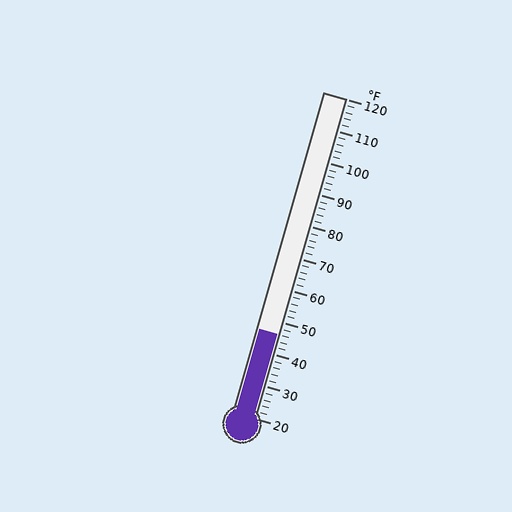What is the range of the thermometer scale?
The thermometer scale ranges from 20°F to 120°F.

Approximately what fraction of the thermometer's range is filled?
The thermometer is filled to approximately 25% of its range.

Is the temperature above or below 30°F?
The temperature is above 30°F.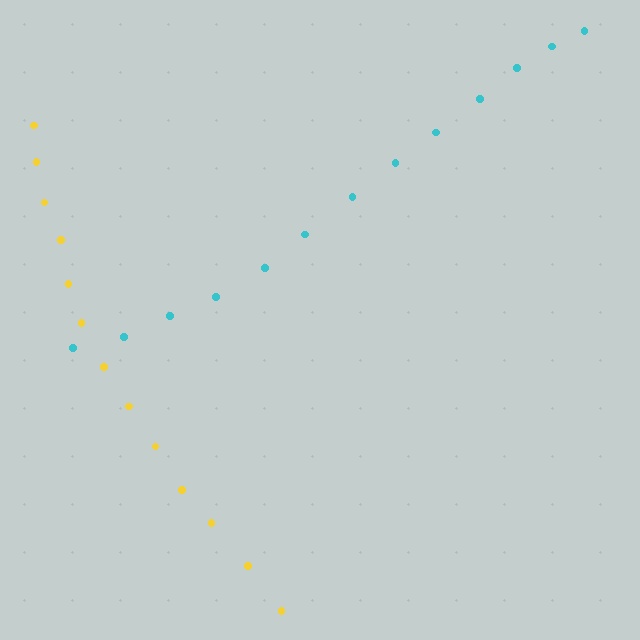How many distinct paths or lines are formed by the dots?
There are 2 distinct paths.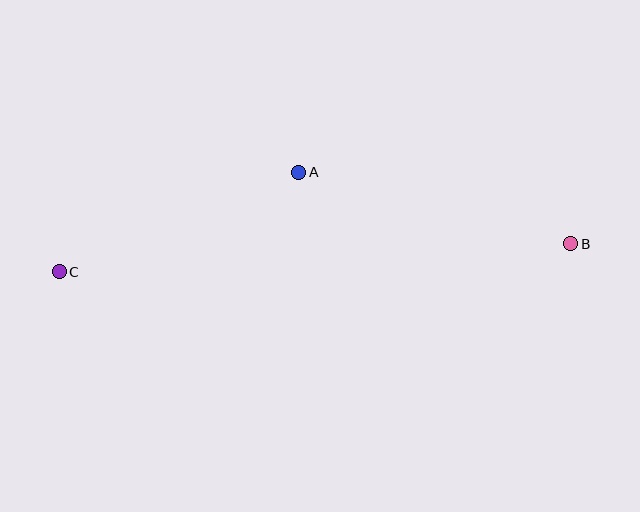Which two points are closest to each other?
Points A and C are closest to each other.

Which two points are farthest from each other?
Points B and C are farthest from each other.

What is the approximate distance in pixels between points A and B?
The distance between A and B is approximately 281 pixels.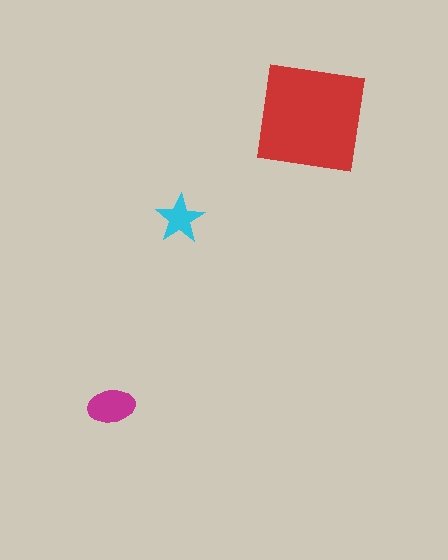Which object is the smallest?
The cyan star.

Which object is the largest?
The red square.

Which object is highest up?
The red square is topmost.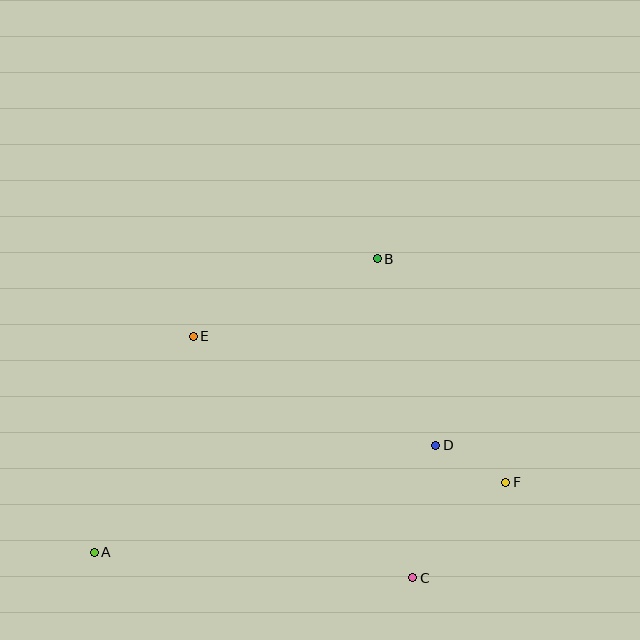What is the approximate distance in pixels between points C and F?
The distance between C and F is approximately 133 pixels.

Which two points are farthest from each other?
Points A and F are farthest from each other.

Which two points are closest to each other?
Points D and F are closest to each other.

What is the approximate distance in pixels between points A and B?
The distance between A and B is approximately 408 pixels.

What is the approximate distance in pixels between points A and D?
The distance between A and D is approximately 358 pixels.